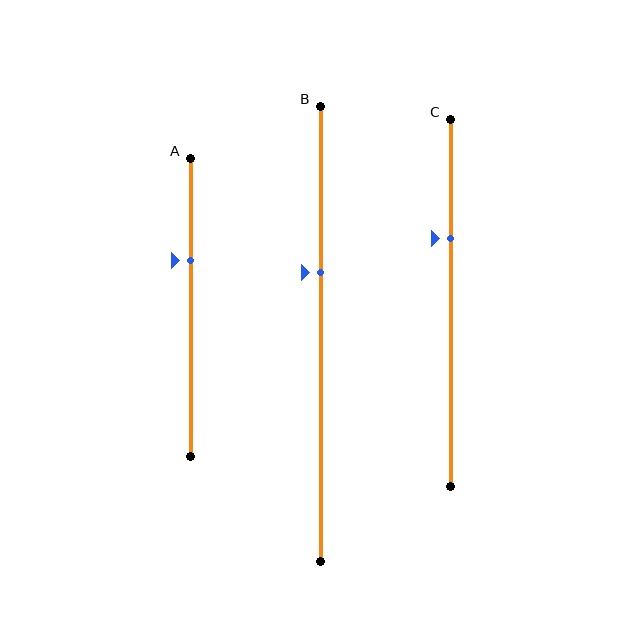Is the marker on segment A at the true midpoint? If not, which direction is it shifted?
No, the marker on segment A is shifted upward by about 16% of the segment length.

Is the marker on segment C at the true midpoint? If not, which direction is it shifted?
No, the marker on segment C is shifted upward by about 17% of the segment length.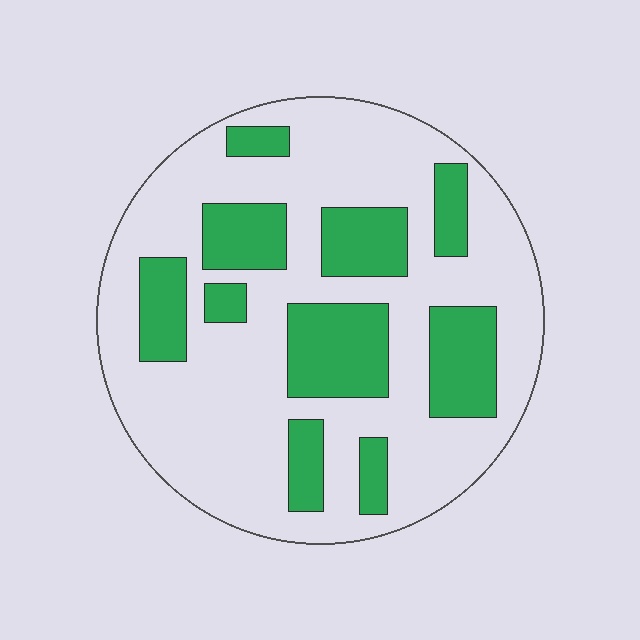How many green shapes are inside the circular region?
10.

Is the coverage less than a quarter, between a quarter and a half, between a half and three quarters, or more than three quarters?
Between a quarter and a half.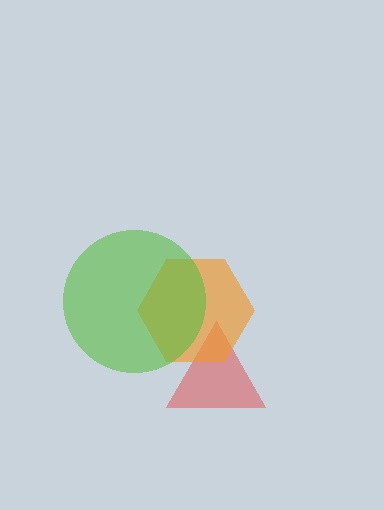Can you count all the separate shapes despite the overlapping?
Yes, there are 3 separate shapes.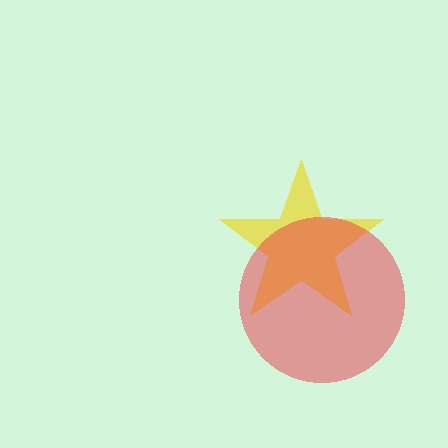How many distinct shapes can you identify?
There are 2 distinct shapes: a yellow star, a red circle.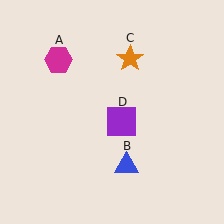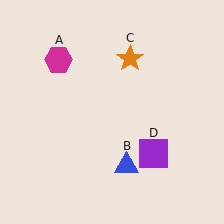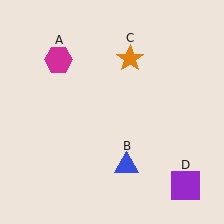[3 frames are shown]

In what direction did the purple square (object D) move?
The purple square (object D) moved down and to the right.